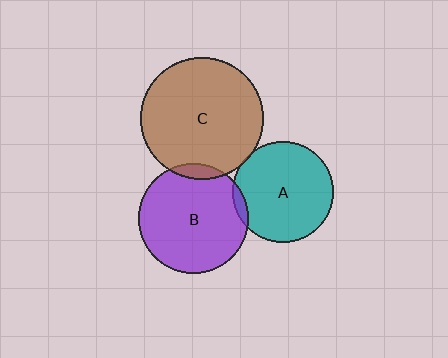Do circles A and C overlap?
Yes.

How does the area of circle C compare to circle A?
Approximately 1.5 times.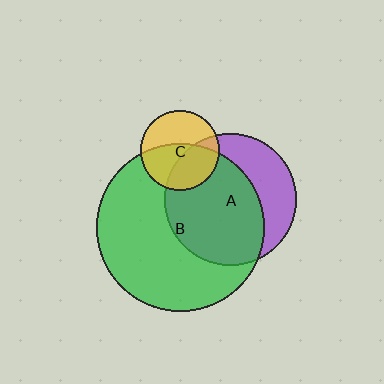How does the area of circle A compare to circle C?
Approximately 2.8 times.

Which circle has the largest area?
Circle B (green).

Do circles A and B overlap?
Yes.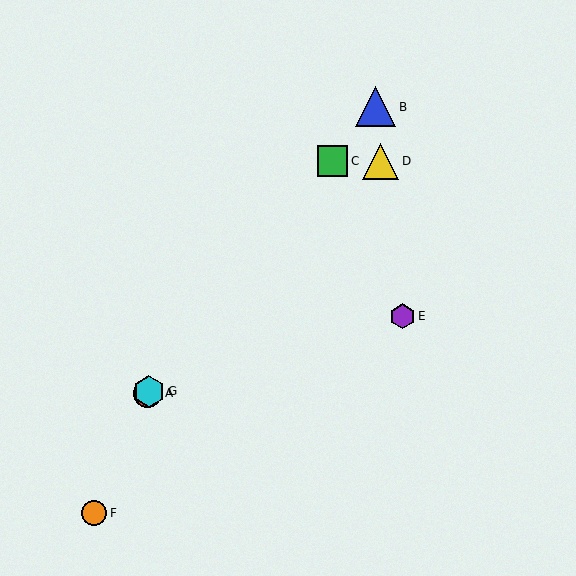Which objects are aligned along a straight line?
Objects A, B, C, G are aligned along a straight line.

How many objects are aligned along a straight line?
4 objects (A, B, C, G) are aligned along a straight line.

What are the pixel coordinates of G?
Object G is at (149, 391).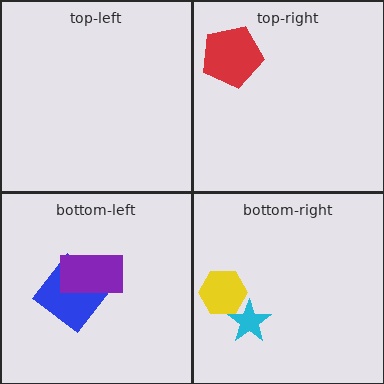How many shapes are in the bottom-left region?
2.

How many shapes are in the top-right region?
1.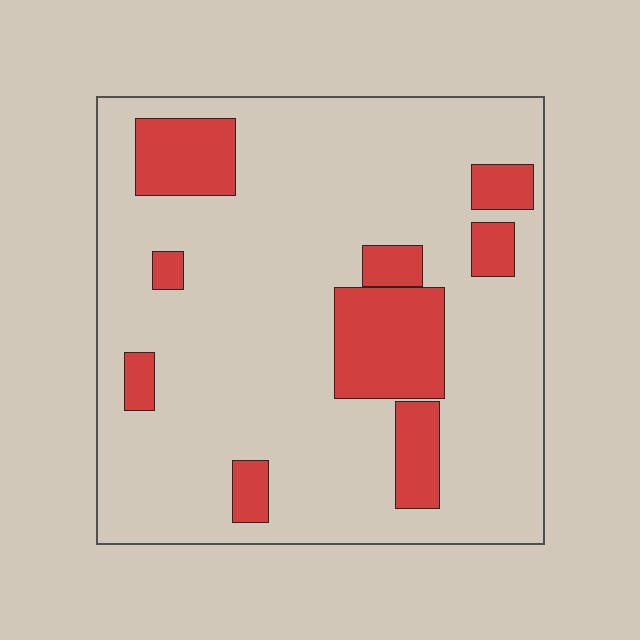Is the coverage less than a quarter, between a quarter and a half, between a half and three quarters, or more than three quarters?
Less than a quarter.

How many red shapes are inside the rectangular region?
9.